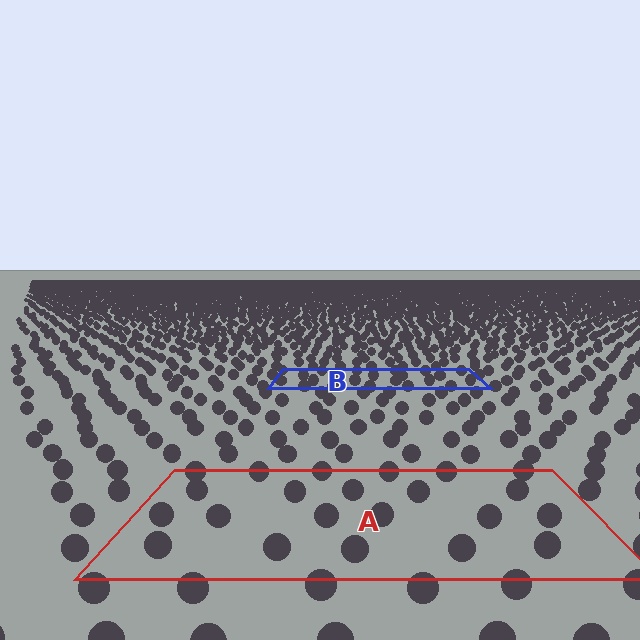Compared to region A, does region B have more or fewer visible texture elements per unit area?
Region B has more texture elements per unit area — they are packed more densely because it is farther away.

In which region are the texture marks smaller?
The texture marks are smaller in region B, because it is farther away.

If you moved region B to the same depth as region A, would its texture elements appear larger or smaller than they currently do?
They would appear larger. At a closer depth, the same texture elements are projected at a bigger on-screen size.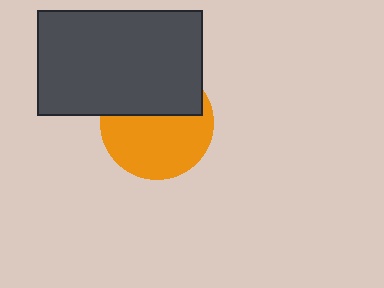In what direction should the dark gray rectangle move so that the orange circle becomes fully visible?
The dark gray rectangle should move up. That is the shortest direction to clear the overlap and leave the orange circle fully visible.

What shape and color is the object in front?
The object in front is a dark gray rectangle.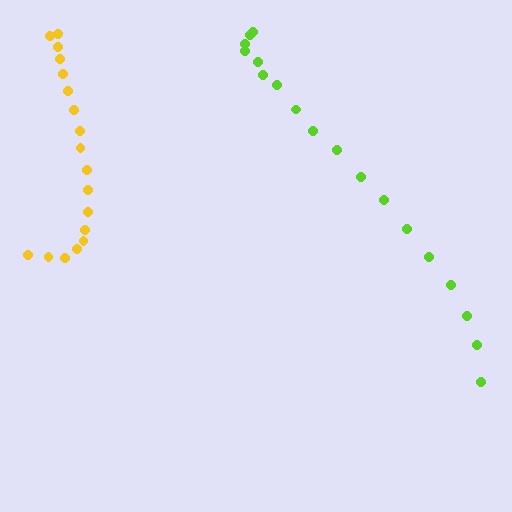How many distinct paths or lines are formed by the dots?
There are 2 distinct paths.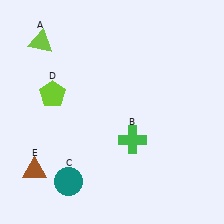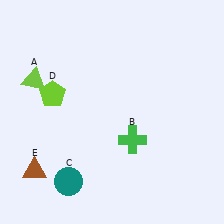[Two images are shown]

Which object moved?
The lime triangle (A) moved down.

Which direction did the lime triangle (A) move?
The lime triangle (A) moved down.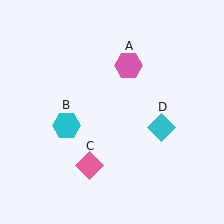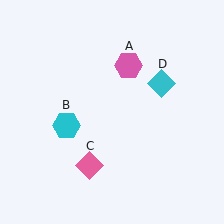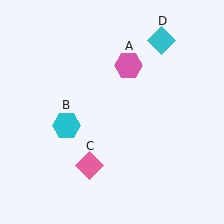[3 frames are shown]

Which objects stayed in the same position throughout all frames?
Pink hexagon (object A) and cyan hexagon (object B) and pink diamond (object C) remained stationary.